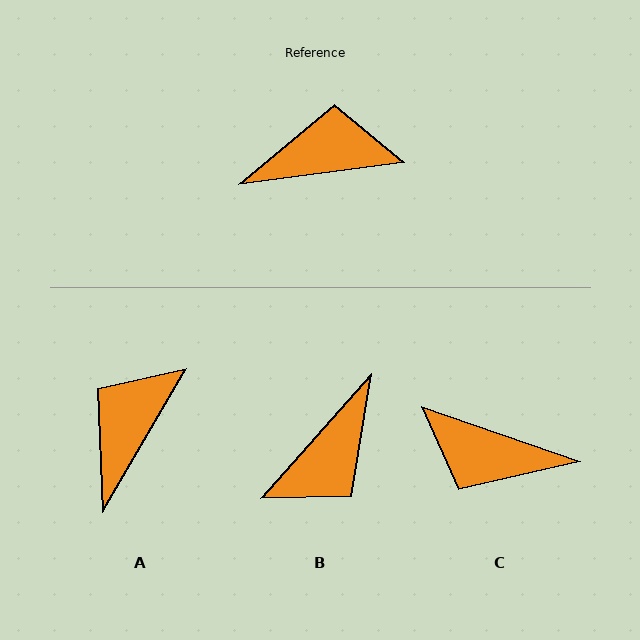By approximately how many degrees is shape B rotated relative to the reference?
Approximately 139 degrees clockwise.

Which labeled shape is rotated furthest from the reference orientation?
C, about 154 degrees away.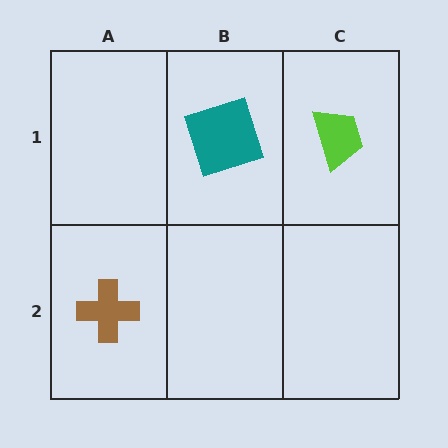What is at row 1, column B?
A teal square.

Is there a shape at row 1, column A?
No, that cell is empty.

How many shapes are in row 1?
2 shapes.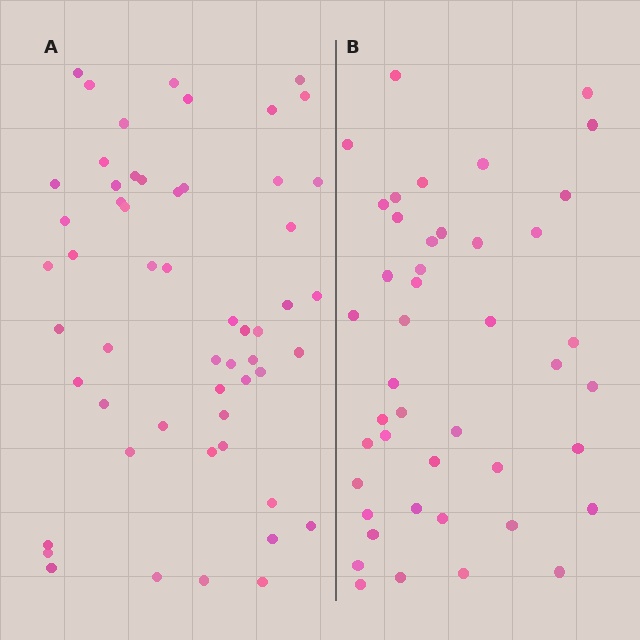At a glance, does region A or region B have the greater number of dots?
Region A (the left region) has more dots.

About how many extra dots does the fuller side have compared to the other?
Region A has roughly 12 or so more dots than region B.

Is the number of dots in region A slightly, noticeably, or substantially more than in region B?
Region A has noticeably more, but not dramatically so. The ratio is roughly 1.2 to 1.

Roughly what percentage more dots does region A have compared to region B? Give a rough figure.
About 25% more.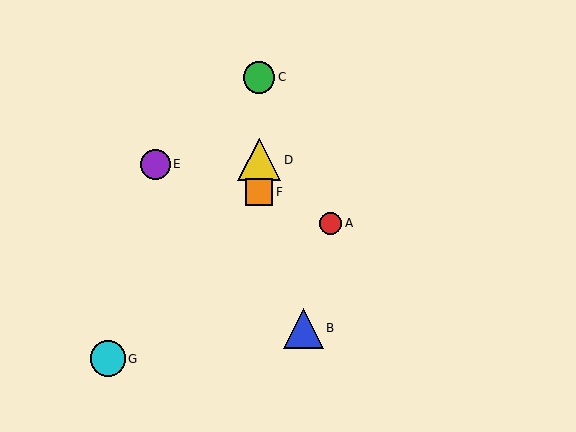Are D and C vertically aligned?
Yes, both are at x≈259.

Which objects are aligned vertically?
Objects C, D, F are aligned vertically.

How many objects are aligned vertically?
3 objects (C, D, F) are aligned vertically.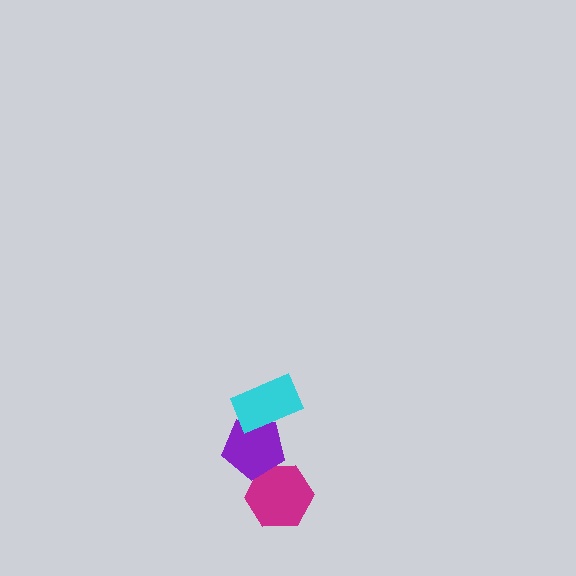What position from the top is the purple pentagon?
The purple pentagon is 2nd from the top.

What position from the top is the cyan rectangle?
The cyan rectangle is 1st from the top.